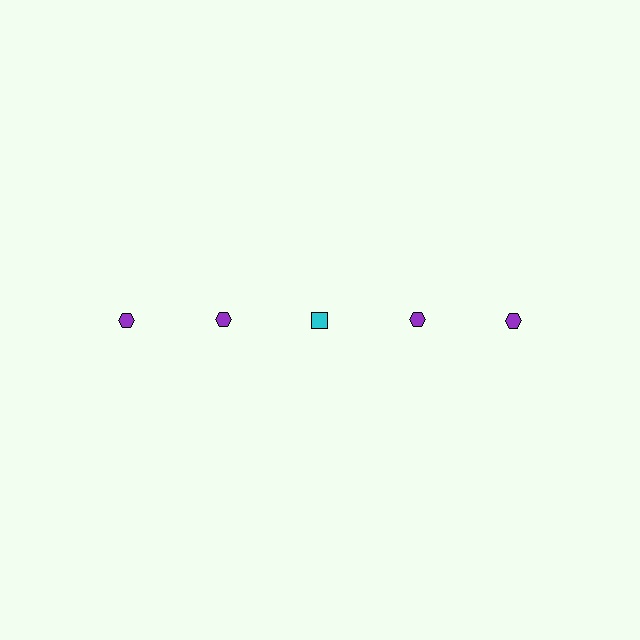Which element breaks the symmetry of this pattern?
The cyan square in the top row, center column breaks the symmetry. All other shapes are purple hexagons.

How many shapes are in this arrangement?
There are 5 shapes arranged in a grid pattern.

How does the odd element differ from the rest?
It differs in both color (cyan instead of purple) and shape (square instead of hexagon).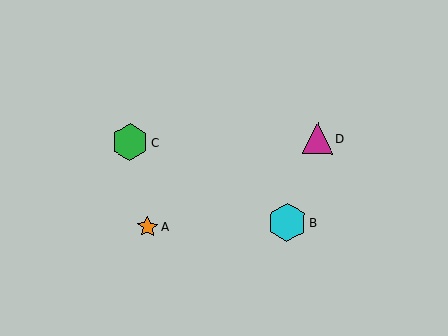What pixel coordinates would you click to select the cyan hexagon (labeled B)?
Click at (287, 222) to select the cyan hexagon B.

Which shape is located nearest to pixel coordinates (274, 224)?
The cyan hexagon (labeled B) at (287, 222) is nearest to that location.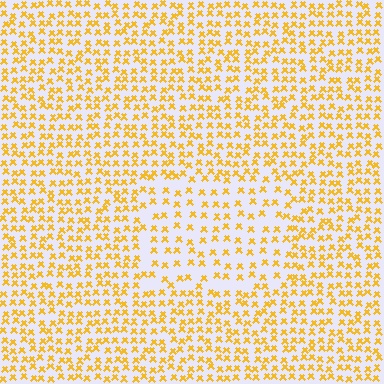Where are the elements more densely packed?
The elements are more densely packed outside the rectangle boundary.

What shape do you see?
I see a rectangle.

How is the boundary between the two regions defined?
The boundary is defined by a change in element density (approximately 1.7x ratio). All elements are the same color, size, and shape.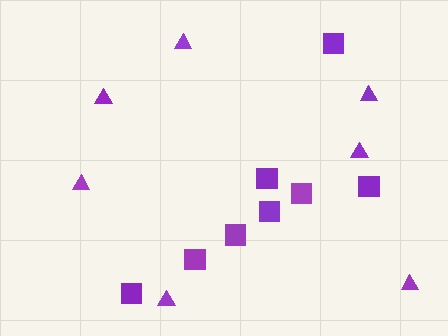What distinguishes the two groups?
There are 2 groups: one group of triangles (7) and one group of squares (8).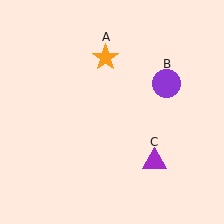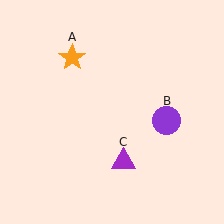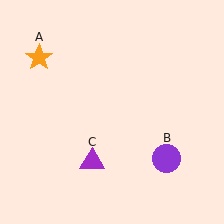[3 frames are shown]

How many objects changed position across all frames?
3 objects changed position: orange star (object A), purple circle (object B), purple triangle (object C).